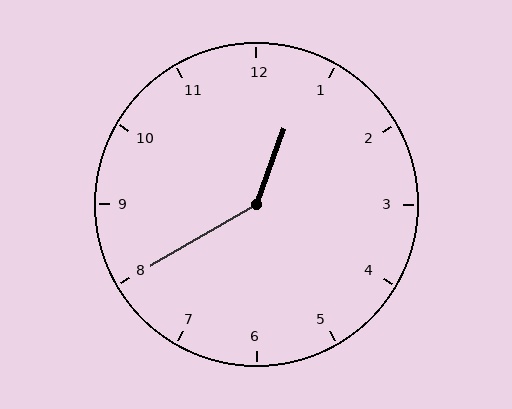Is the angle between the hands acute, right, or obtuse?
It is obtuse.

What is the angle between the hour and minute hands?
Approximately 140 degrees.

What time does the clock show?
12:40.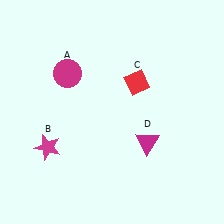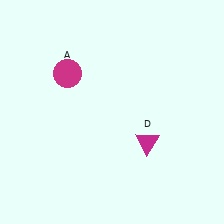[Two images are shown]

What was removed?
The magenta star (B), the red diamond (C) were removed in Image 2.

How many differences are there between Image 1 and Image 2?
There are 2 differences between the two images.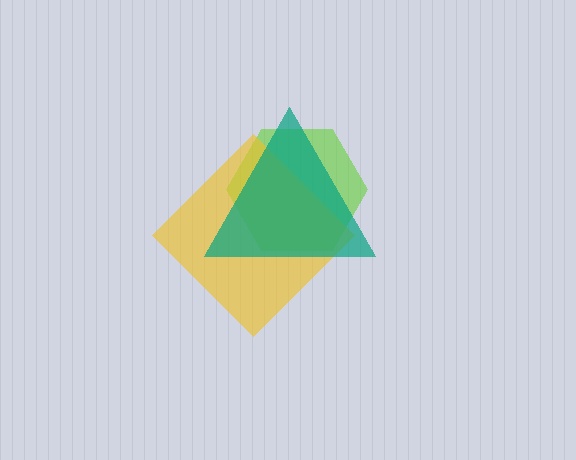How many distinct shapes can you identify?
There are 3 distinct shapes: a lime hexagon, a yellow diamond, a teal triangle.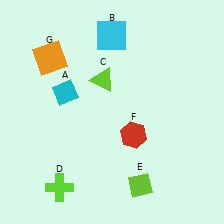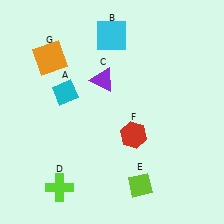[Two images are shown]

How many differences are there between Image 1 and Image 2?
There is 1 difference between the two images.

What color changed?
The triangle (C) changed from lime in Image 1 to purple in Image 2.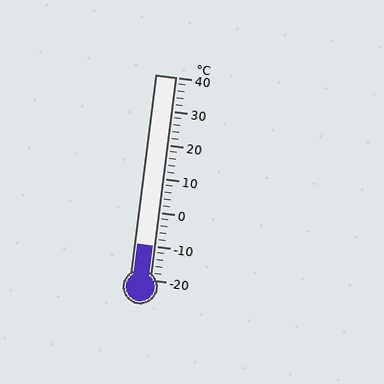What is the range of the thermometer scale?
The thermometer scale ranges from -20°C to 40°C.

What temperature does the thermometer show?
The thermometer shows approximately -10°C.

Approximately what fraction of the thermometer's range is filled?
The thermometer is filled to approximately 15% of its range.